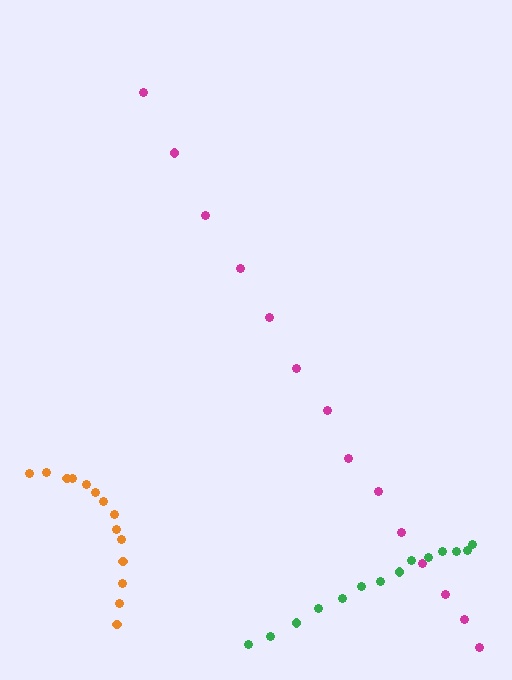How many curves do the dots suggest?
There are 3 distinct paths.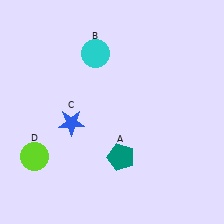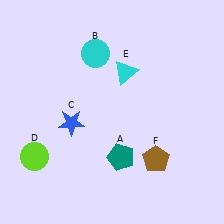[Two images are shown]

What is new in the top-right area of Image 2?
A cyan triangle (E) was added in the top-right area of Image 2.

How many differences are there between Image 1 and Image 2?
There are 2 differences between the two images.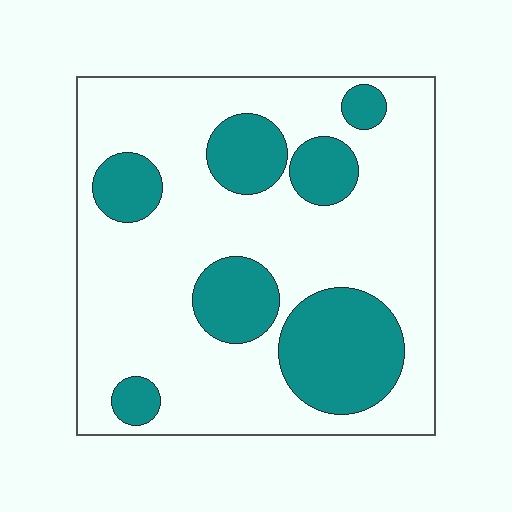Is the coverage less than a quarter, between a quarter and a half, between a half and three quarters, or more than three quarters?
Between a quarter and a half.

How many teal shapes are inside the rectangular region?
7.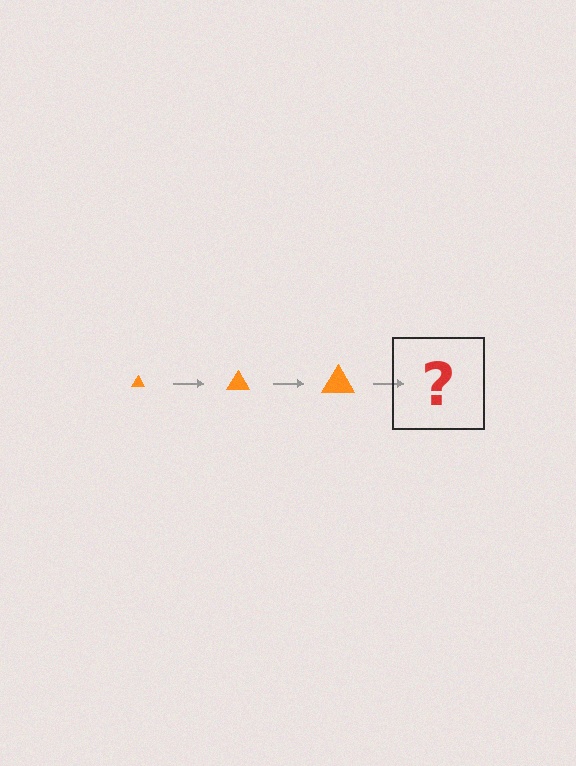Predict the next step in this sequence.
The next step is an orange triangle, larger than the previous one.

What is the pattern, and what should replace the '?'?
The pattern is that the triangle gets progressively larger each step. The '?' should be an orange triangle, larger than the previous one.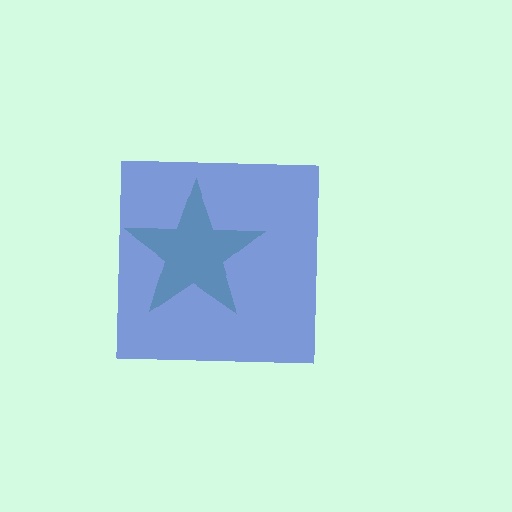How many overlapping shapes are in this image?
There are 2 overlapping shapes in the image.